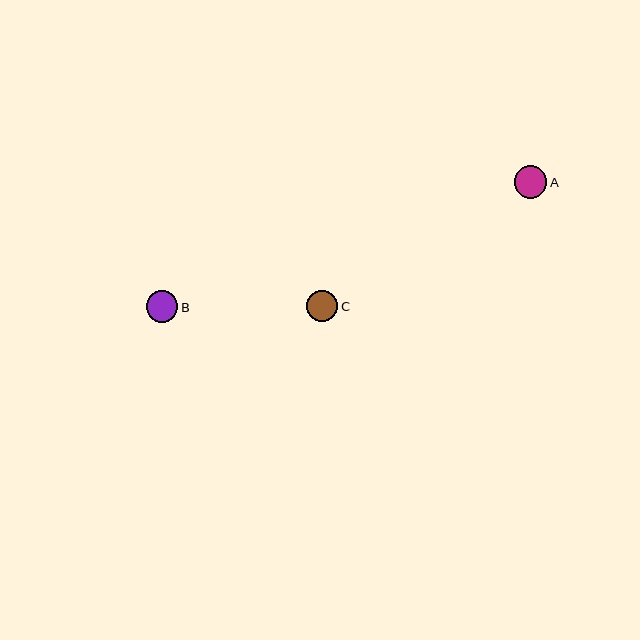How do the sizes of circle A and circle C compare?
Circle A and circle C are approximately the same size.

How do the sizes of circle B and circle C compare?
Circle B and circle C are approximately the same size.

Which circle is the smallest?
Circle C is the smallest with a size of approximately 31 pixels.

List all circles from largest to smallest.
From largest to smallest: A, B, C.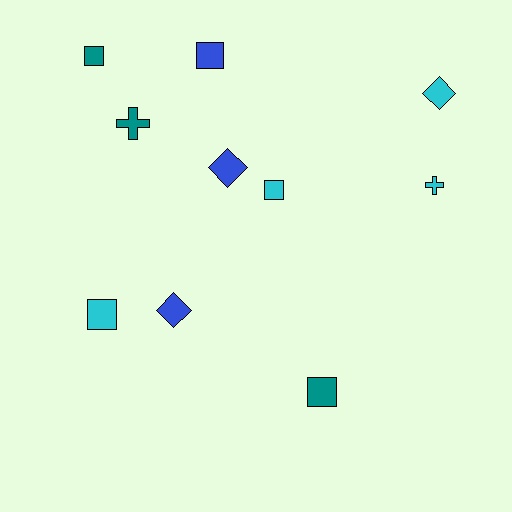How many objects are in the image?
There are 10 objects.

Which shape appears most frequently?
Square, with 5 objects.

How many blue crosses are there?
There are no blue crosses.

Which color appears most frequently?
Cyan, with 4 objects.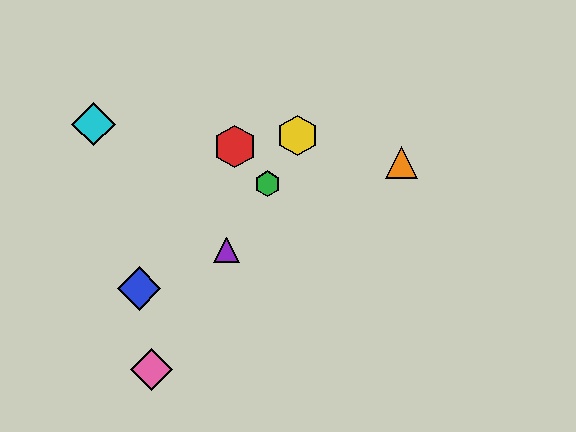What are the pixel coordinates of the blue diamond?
The blue diamond is at (139, 289).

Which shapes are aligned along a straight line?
The green hexagon, the yellow hexagon, the purple triangle, the pink diamond are aligned along a straight line.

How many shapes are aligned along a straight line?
4 shapes (the green hexagon, the yellow hexagon, the purple triangle, the pink diamond) are aligned along a straight line.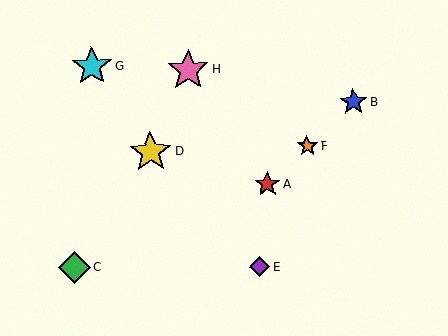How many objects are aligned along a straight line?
3 objects (A, B, F) are aligned along a straight line.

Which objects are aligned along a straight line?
Objects A, B, F are aligned along a straight line.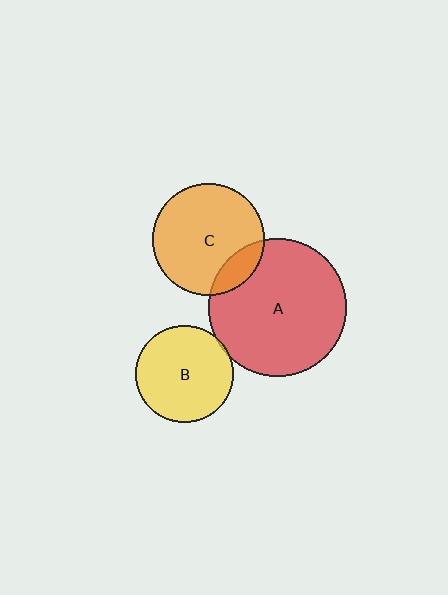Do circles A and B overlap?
Yes.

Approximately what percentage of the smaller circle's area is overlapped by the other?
Approximately 5%.